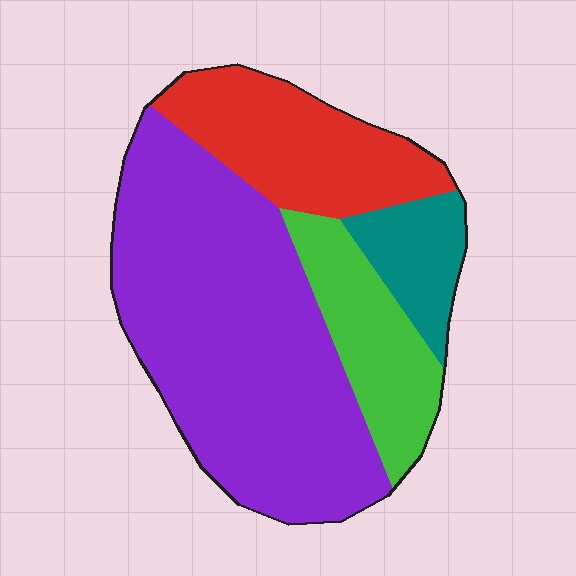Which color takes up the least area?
Teal, at roughly 10%.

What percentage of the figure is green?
Green takes up less than a sixth of the figure.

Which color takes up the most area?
Purple, at roughly 55%.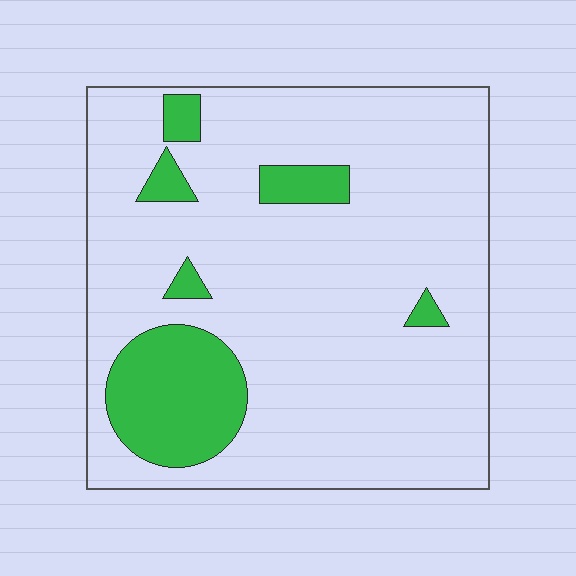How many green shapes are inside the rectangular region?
6.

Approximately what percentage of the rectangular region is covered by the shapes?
Approximately 15%.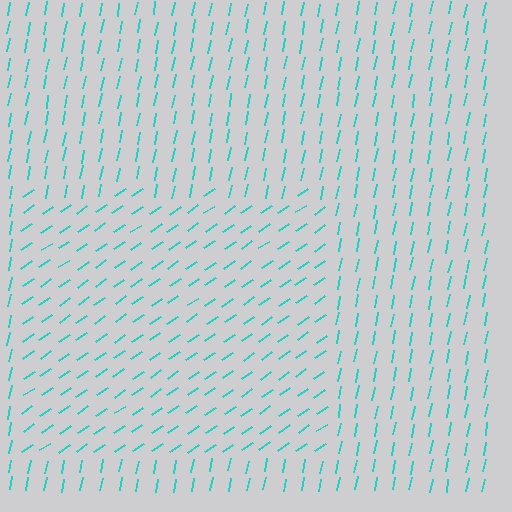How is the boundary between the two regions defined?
The boundary is defined purely by a change in line orientation (approximately 45 degrees difference). All lines are the same color and thickness.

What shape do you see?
I see a rectangle.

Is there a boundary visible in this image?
Yes, there is a texture boundary formed by a change in line orientation.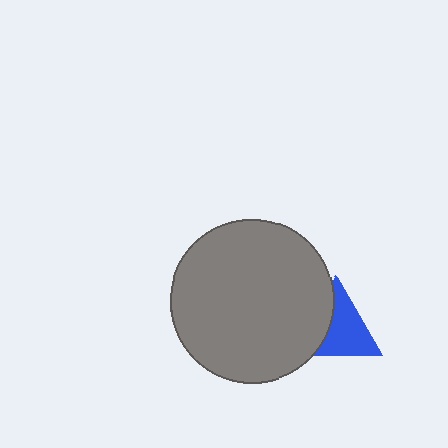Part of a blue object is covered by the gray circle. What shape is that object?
It is a triangle.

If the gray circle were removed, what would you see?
You would see the complete blue triangle.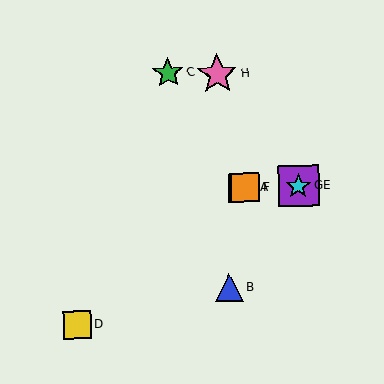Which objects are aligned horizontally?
Objects A, E, F, G are aligned horizontally.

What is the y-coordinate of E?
Object E is at y≈186.